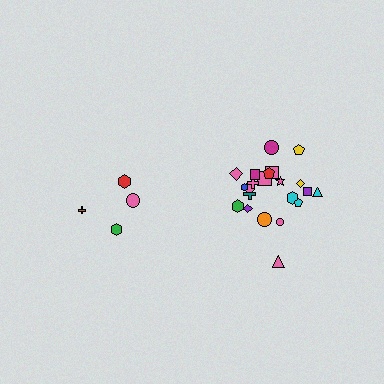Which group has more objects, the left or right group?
The right group.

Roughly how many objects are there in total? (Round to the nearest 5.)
Roughly 25 objects in total.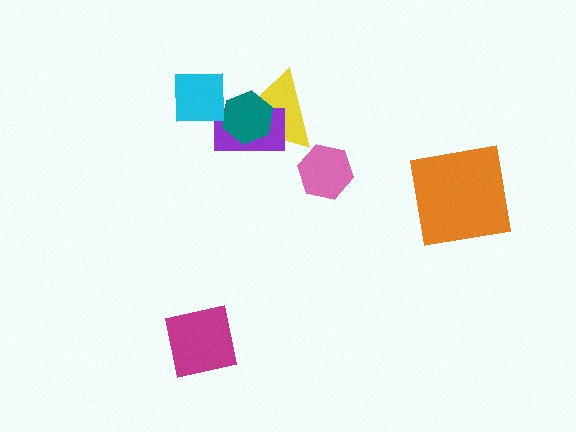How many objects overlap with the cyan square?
2 objects overlap with the cyan square.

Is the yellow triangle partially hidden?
Yes, it is partially covered by another shape.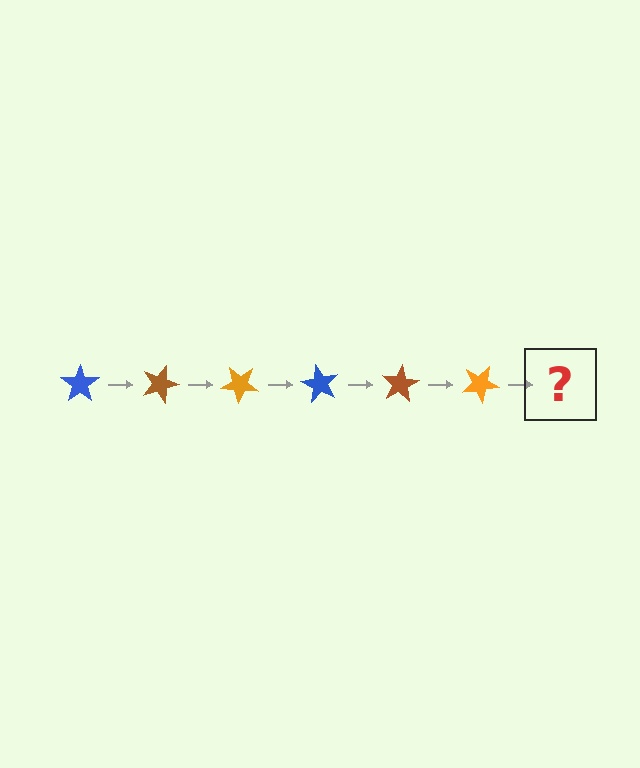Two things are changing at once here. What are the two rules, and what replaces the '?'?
The two rules are that it rotates 20 degrees each step and the color cycles through blue, brown, and orange. The '?' should be a blue star, rotated 120 degrees from the start.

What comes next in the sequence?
The next element should be a blue star, rotated 120 degrees from the start.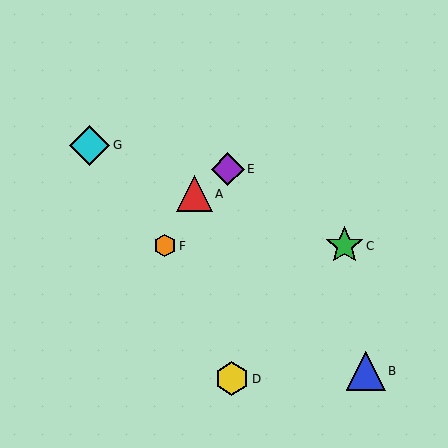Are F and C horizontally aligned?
Yes, both are at y≈246.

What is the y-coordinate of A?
Object A is at y≈194.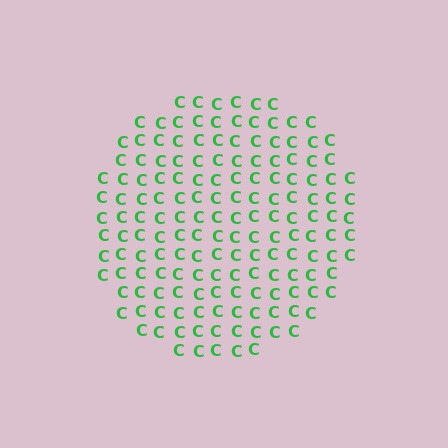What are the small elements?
The small elements are letter C's.